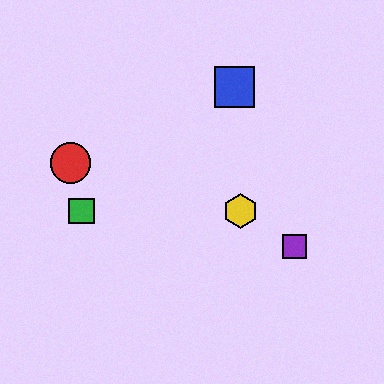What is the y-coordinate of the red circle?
The red circle is at y≈163.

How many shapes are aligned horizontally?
2 shapes (the green square, the yellow hexagon) are aligned horizontally.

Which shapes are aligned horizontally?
The green square, the yellow hexagon are aligned horizontally.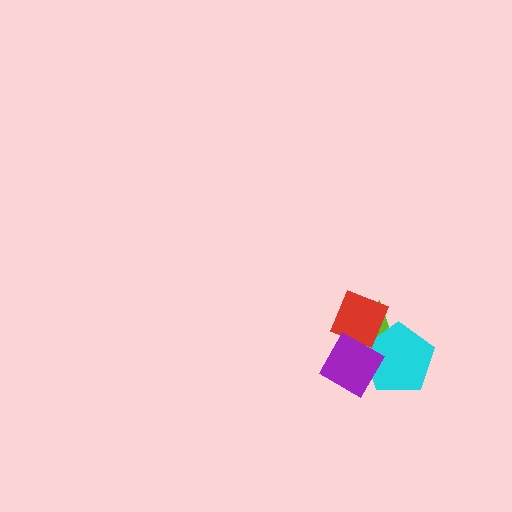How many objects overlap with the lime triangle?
3 objects overlap with the lime triangle.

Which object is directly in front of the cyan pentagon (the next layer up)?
The red diamond is directly in front of the cyan pentagon.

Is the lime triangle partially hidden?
Yes, it is partially covered by another shape.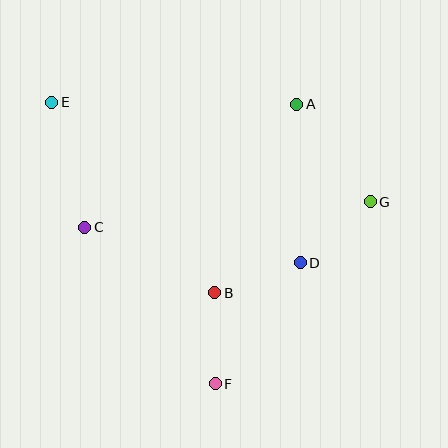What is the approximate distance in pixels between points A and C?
The distance between A and C is approximately 245 pixels.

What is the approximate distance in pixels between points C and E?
The distance between C and E is approximately 130 pixels.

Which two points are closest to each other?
Points B and D are closest to each other.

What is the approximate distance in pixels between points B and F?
The distance between B and F is approximately 91 pixels.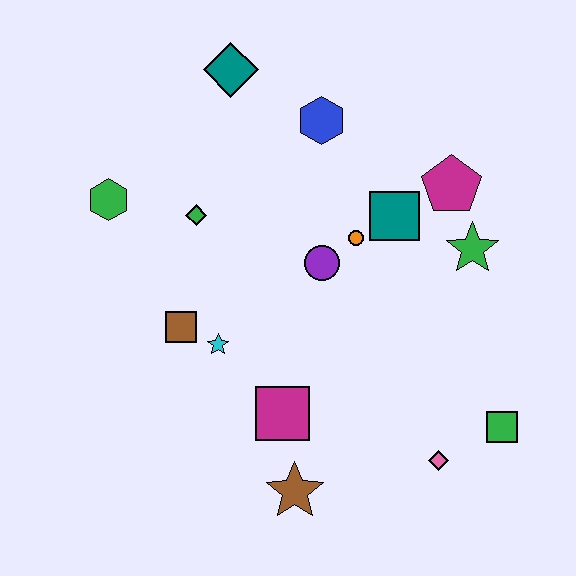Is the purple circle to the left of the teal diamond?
No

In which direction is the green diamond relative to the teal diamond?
The green diamond is below the teal diamond.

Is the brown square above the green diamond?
No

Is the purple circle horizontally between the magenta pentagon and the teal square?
No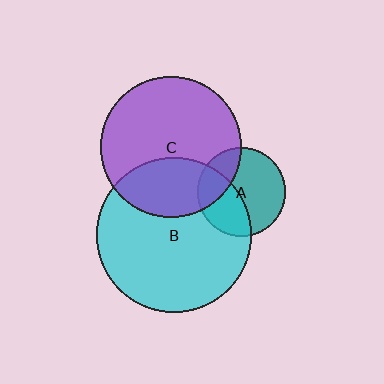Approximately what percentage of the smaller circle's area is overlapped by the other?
Approximately 30%.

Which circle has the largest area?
Circle B (cyan).